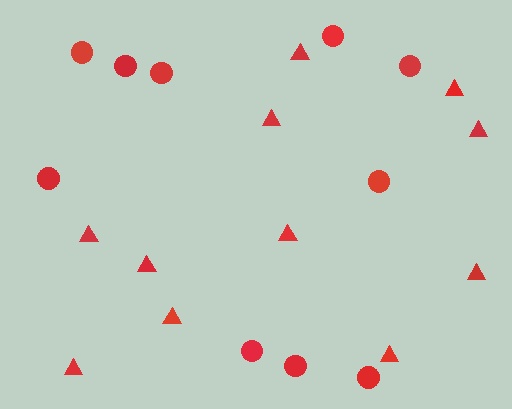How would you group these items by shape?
There are 2 groups: one group of triangles (11) and one group of circles (10).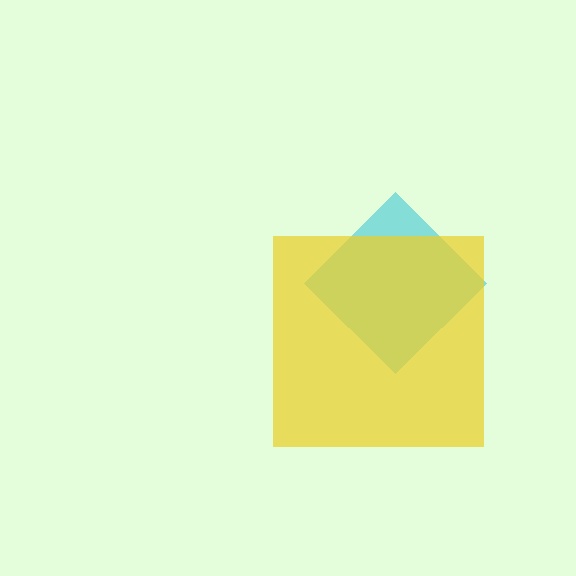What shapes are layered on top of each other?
The layered shapes are: a cyan diamond, a yellow square.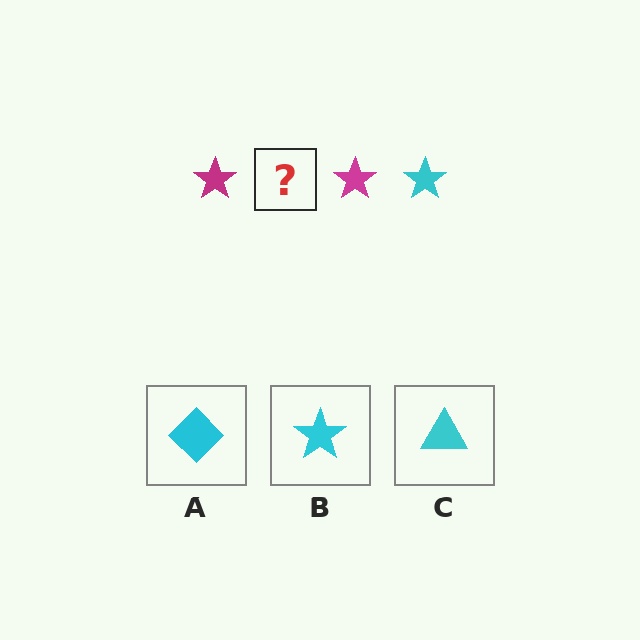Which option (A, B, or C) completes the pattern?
B.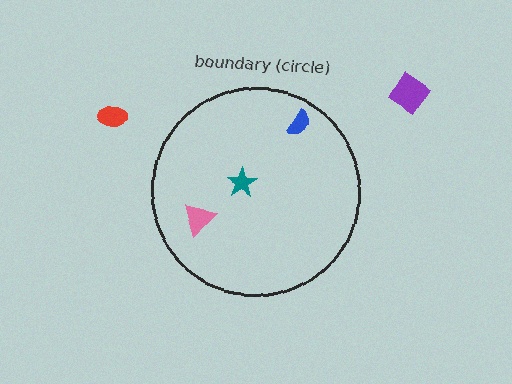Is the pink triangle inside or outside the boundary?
Inside.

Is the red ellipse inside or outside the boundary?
Outside.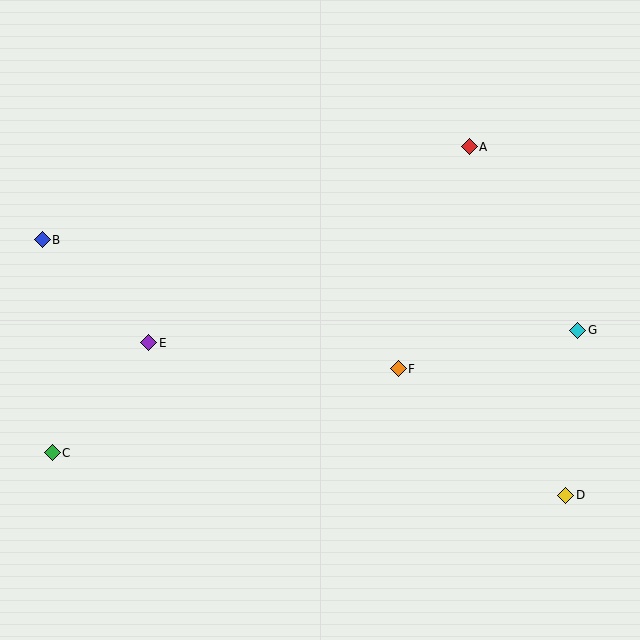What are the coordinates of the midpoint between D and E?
The midpoint between D and E is at (357, 419).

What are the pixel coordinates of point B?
Point B is at (42, 240).